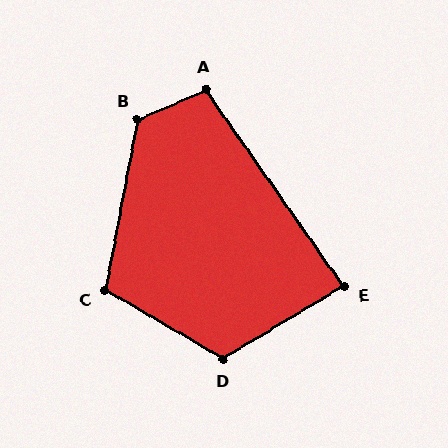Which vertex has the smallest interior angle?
E, at approximately 86 degrees.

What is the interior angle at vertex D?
Approximately 118 degrees (obtuse).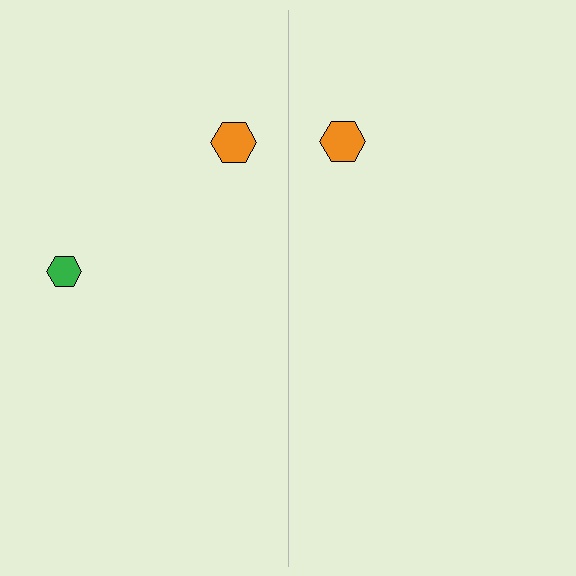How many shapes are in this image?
There are 3 shapes in this image.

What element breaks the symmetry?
A green hexagon is missing from the right side.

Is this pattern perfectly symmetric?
No, the pattern is not perfectly symmetric. A green hexagon is missing from the right side.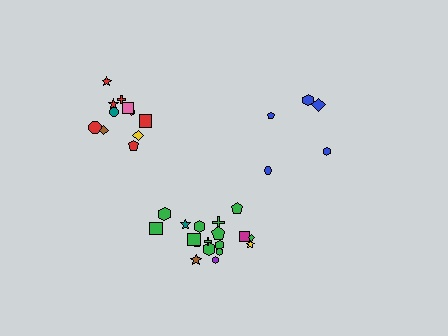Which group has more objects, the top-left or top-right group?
The top-left group.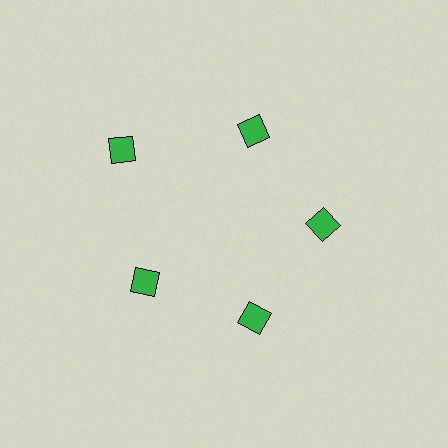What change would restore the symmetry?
The symmetry would be restored by moving it inward, back onto the ring so that all 5 diamonds sit at equal angles and equal distance from the center.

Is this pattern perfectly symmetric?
No. The 5 green diamonds are arranged in a ring, but one element near the 10 o'clock position is pushed outward from the center, breaking the 5-fold rotational symmetry.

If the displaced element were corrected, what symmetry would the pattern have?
It would have 5-fold rotational symmetry — the pattern would map onto itself every 72 degrees.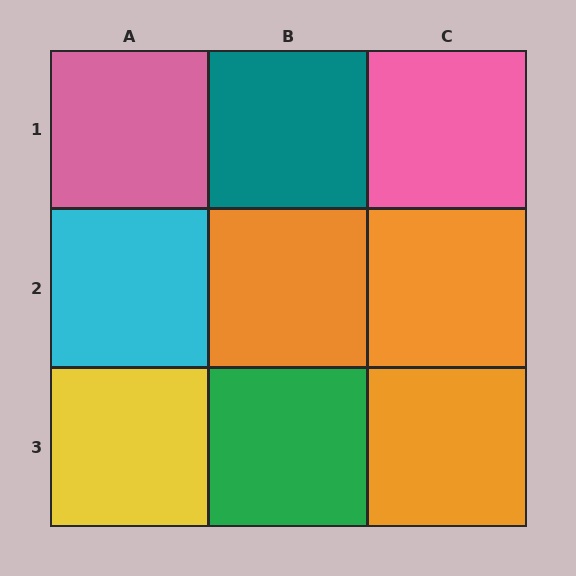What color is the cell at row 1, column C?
Pink.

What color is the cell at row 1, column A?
Pink.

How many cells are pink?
2 cells are pink.